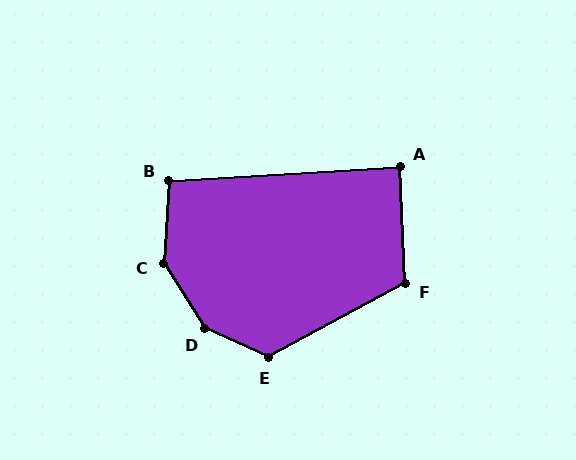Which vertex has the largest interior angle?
D, at approximately 147 degrees.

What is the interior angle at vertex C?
Approximately 144 degrees (obtuse).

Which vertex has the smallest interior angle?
A, at approximately 89 degrees.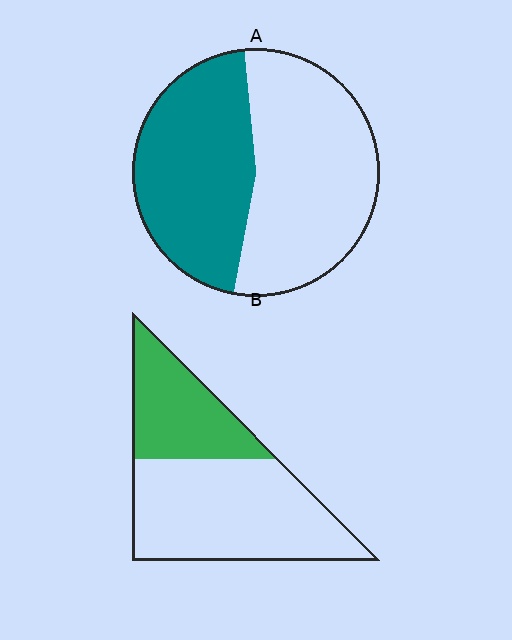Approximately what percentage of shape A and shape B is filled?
A is approximately 45% and B is approximately 35%.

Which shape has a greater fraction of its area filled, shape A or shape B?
Shape A.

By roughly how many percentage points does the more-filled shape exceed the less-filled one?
By roughly 10 percentage points (A over B).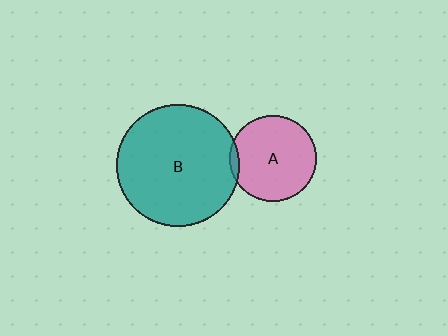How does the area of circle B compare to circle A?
Approximately 2.0 times.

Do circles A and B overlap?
Yes.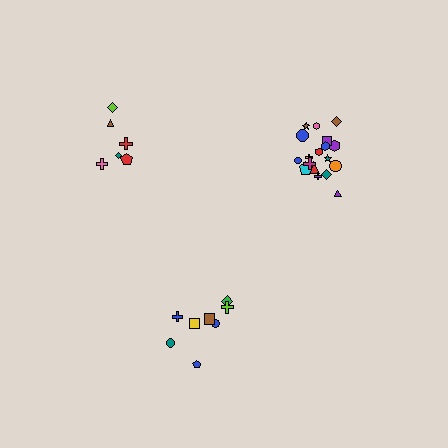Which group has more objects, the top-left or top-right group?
The top-right group.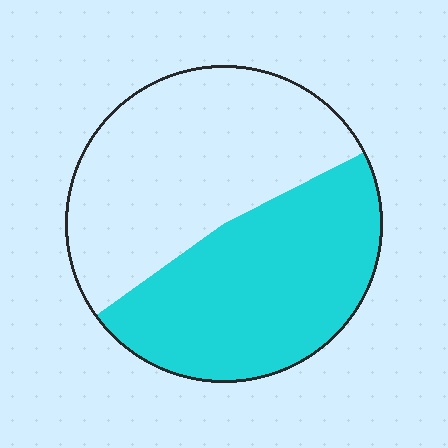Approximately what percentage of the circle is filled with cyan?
Approximately 50%.